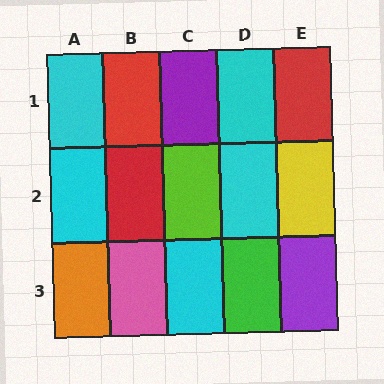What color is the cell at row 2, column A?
Cyan.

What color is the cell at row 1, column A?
Cyan.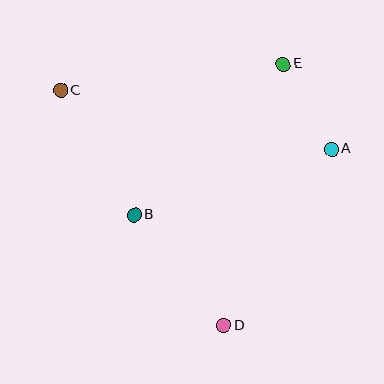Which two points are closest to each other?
Points A and E are closest to each other.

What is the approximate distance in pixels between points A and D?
The distance between A and D is approximately 207 pixels.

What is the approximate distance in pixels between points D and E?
The distance between D and E is approximately 268 pixels.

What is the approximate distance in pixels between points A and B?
The distance between A and B is approximately 208 pixels.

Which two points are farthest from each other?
Points C and D are farthest from each other.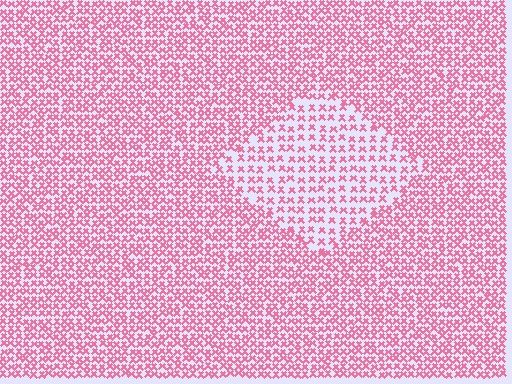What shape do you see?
I see a diamond.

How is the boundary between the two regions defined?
The boundary is defined by a change in element density (approximately 1.8x ratio). All elements are the same color, size, and shape.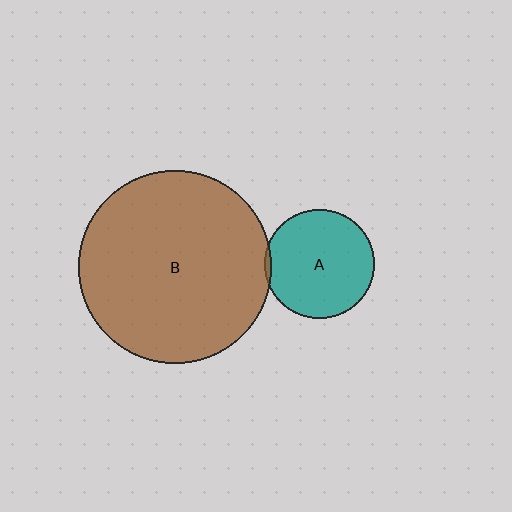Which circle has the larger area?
Circle B (brown).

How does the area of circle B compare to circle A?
Approximately 3.1 times.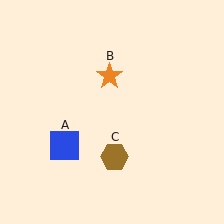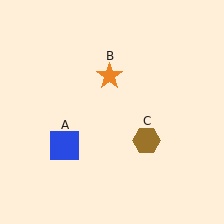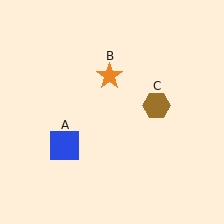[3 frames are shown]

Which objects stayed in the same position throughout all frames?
Blue square (object A) and orange star (object B) remained stationary.